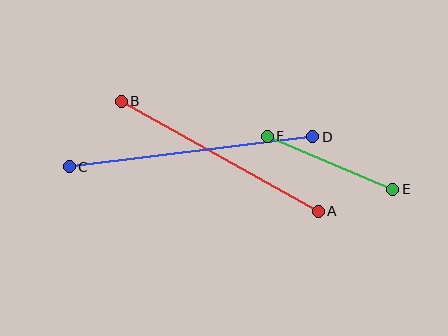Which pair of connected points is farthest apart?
Points C and D are farthest apart.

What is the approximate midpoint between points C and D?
The midpoint is at approximately (191, 152) pixels.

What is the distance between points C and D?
The distance is approximately 245 pixels.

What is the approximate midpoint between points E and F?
The midpoint is at approximately (330, 163) pixels.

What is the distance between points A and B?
The distance is approximately 226 pixels.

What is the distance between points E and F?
The distance is approximately 136 pixels.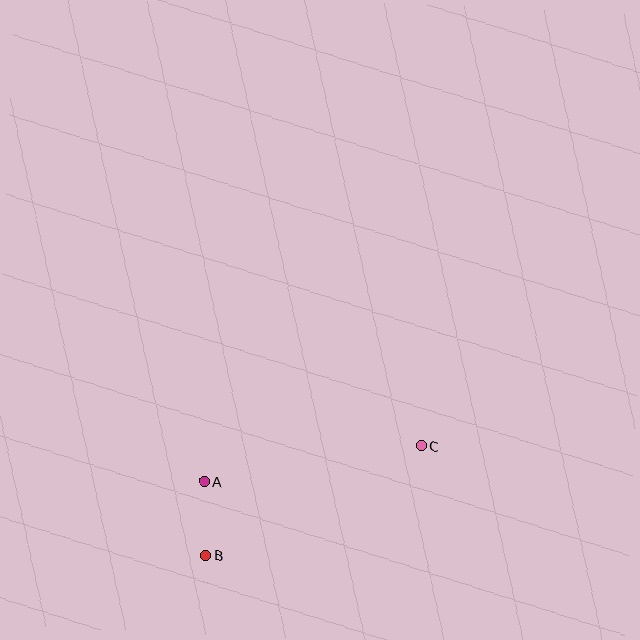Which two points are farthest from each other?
Points B and C are farthest from each other.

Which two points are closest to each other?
Points A and B are closest to each other.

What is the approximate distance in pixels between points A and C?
The distance between A and C is approximately 220 pixels.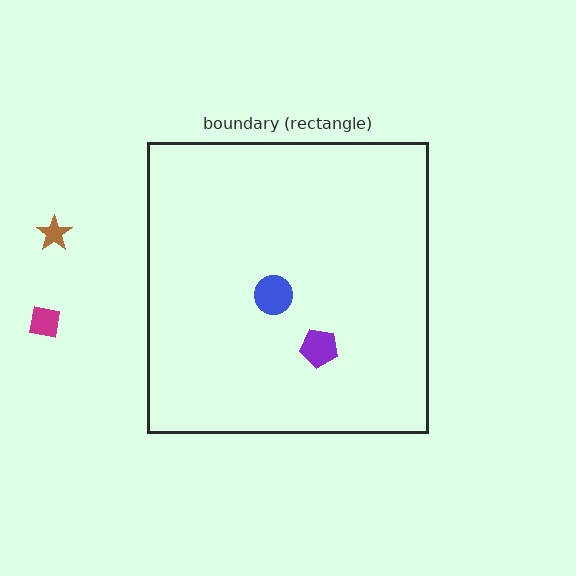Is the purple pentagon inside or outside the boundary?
Inside.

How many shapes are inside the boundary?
2 inside, 2 outside.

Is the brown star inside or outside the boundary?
Outside.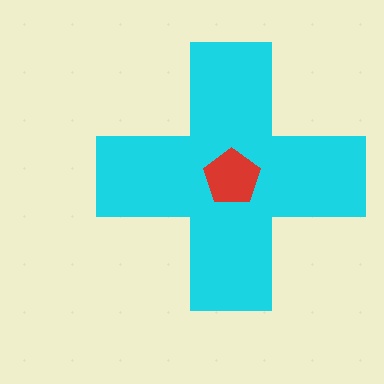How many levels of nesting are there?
2.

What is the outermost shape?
The cyan cross.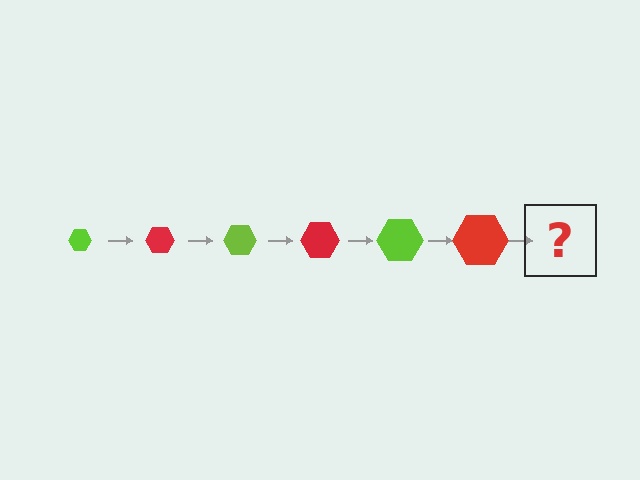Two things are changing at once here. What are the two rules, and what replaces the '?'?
The two rules are that the hexagon grows larger each step and the color cycles through lime and red. The '?' should be a lime hexagon, larger than the previous one.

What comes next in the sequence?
The next element should be a lime hexagon, larger than the previous one.